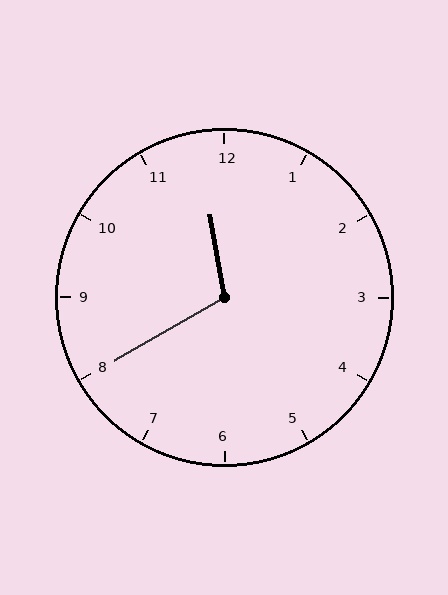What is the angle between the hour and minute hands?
Approximately 110 degrees.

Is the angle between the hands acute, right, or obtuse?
It is obtuse.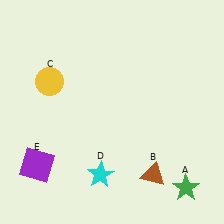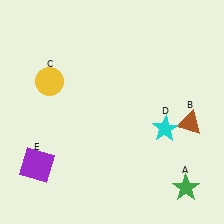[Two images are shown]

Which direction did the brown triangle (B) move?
The brown triangle (B) moved up.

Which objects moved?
The objects that moved are: the brown triangle (B), the cyan star (D).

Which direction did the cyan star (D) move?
The cyan star (D) moved right.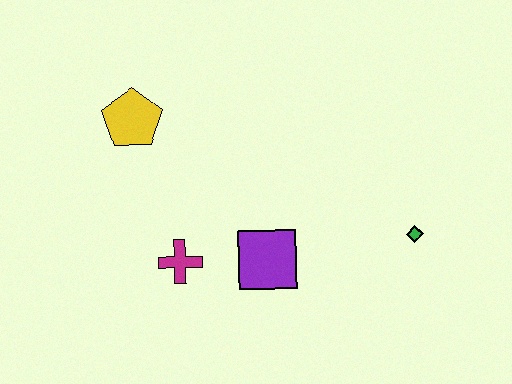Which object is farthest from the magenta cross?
The green diamond is farthest from the magenta cross.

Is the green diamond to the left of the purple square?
No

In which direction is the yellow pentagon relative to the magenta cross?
The yellow pentagon is above the magenta cross.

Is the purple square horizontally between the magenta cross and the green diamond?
Yes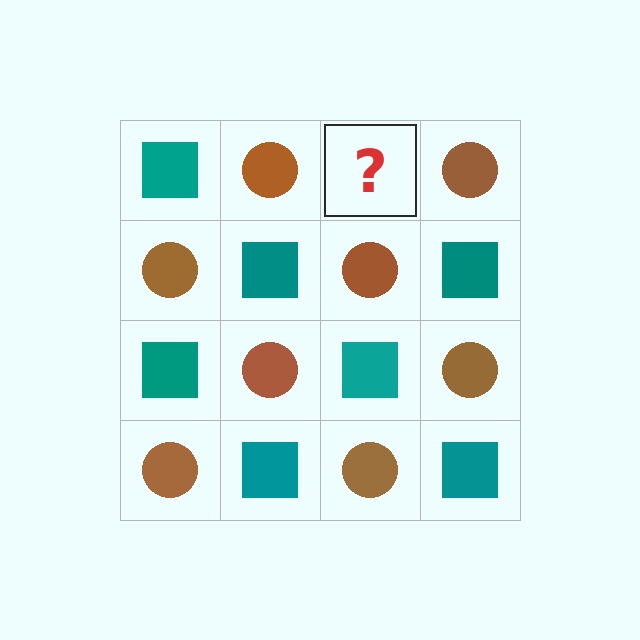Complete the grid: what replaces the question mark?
The question mark should be replaced with a teal square.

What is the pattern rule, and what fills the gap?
The rule is that it alternates teal square and brown circle in a checkerboard pattern. The gap should be filled with a teal square.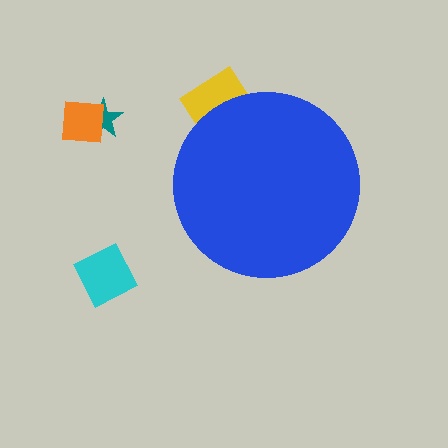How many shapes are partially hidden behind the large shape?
1 shape is partially hidden.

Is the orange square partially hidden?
No, the orange square is fully visible.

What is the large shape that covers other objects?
A blue circle.